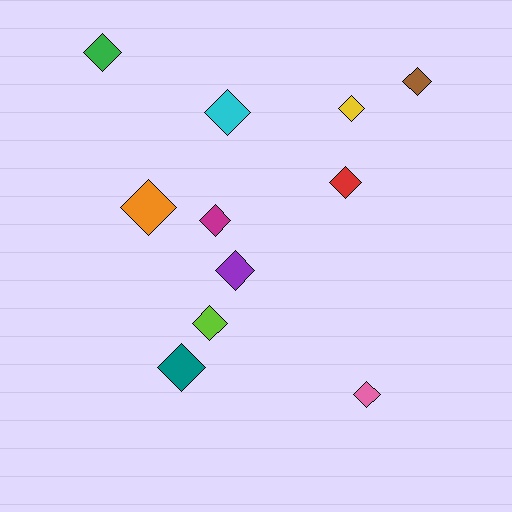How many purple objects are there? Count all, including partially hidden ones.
There is 1 purple object.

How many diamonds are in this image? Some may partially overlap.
There are 11 diamonds.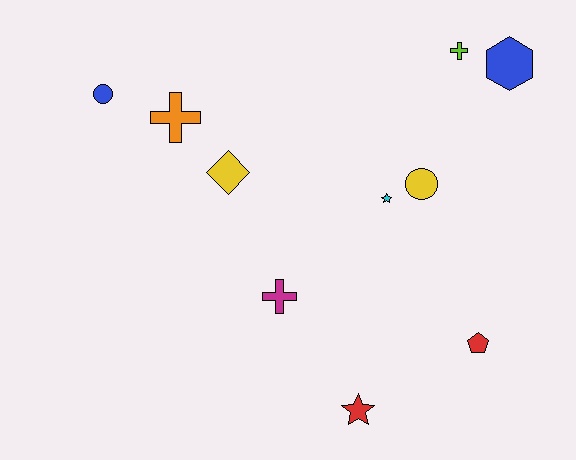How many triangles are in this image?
There are no triangles.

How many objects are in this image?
There are 10 objects.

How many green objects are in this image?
There are no green objects.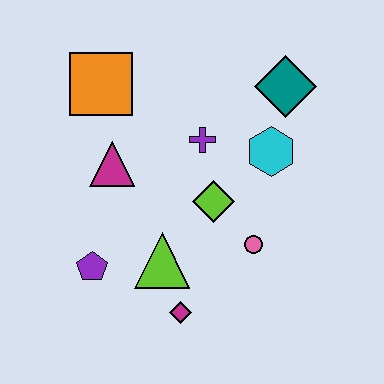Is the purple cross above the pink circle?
Yes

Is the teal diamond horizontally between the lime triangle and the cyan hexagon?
No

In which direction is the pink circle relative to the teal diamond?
The pink circle is below the teal diamond.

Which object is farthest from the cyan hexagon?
The purple pentagon is farthest from the cyan hexagon.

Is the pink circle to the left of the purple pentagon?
No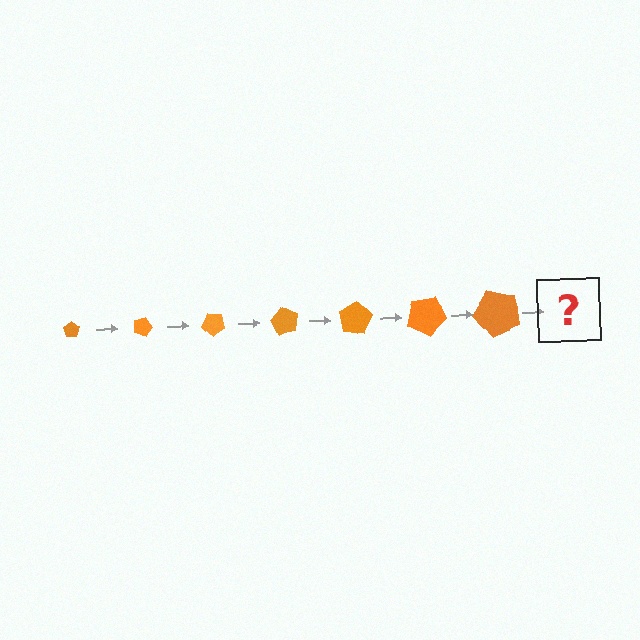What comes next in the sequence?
The next element should be a pentagon, larger than the previous one and rotated 140 degrees from the start.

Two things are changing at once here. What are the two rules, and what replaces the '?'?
The two rules are that the pentagon grows larger each step and it rotates 20 degrees each step. The '?' should be a pentagon, larger than the previous one and rotated 140 degrees from the start.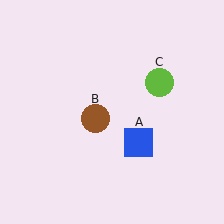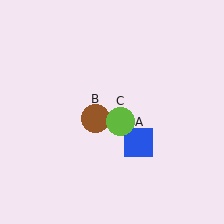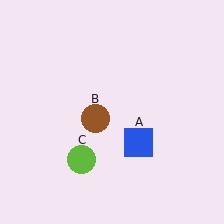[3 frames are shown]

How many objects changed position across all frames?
1 object changed position: lime circle (object C).